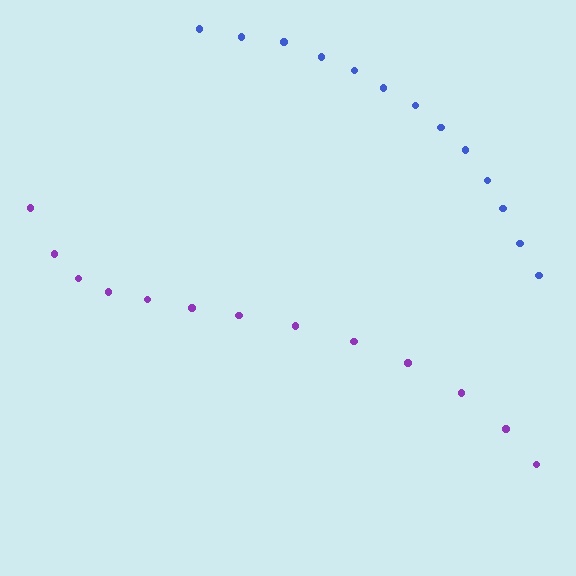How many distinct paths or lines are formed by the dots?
There are 2 distinct paths.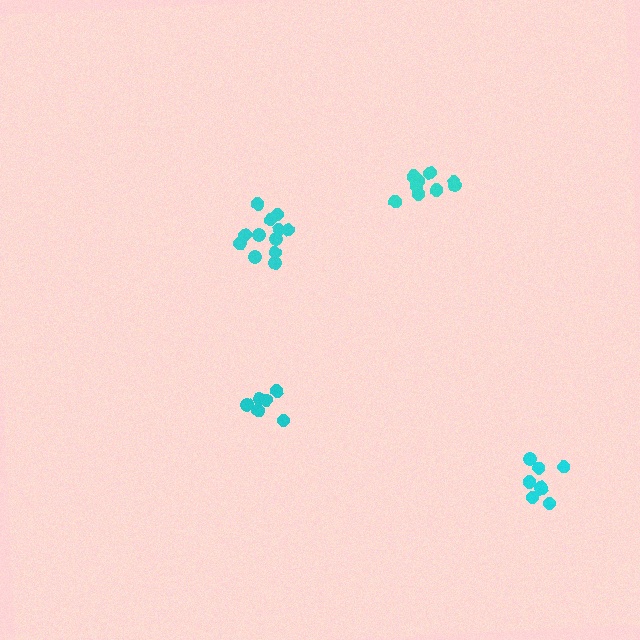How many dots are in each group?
Group 1: 12 dots, Group 2: 6 dots, Group 3: 9 dots, Group 4: 8 dots (35 total).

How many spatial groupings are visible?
There are 4 spatial groupings.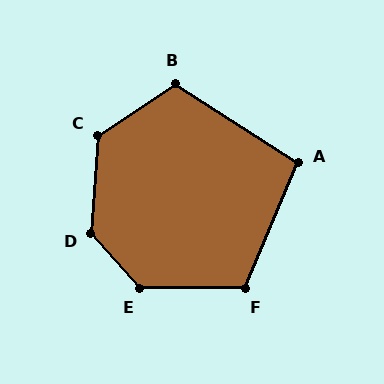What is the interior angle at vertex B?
Approximately 113 degrees (obtuse).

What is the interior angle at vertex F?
Approximately 113 degrees (obtuse).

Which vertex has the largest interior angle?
D, at approximately 134 degrees.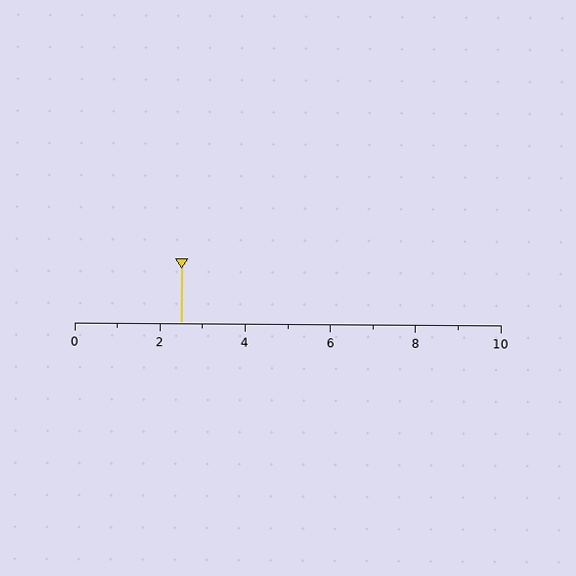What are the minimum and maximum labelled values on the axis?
The axis runs from 0 to 10.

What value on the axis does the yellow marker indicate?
The marker indicates approximately 2.5.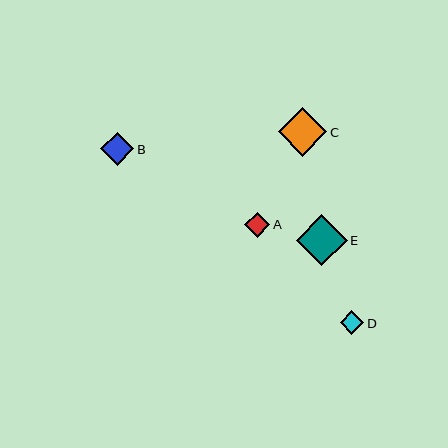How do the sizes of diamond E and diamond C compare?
Diamond E and diamond C are approximately the same size.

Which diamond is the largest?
Diamond E is the largest with a size of approximately 51 pixels.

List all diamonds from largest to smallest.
From largest to smallest: E, C, B, A, D.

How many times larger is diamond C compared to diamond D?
Diamond C is approximately 2.0 times the size of diamond D.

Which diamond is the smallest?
Diamond D is the smallest with a size of approximately 24 pixels.